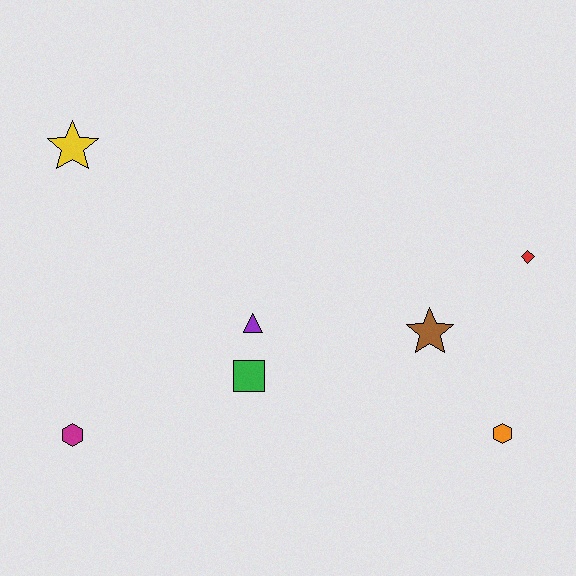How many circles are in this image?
There are no circles.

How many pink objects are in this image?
There are no pink objects.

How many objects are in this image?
There are 7 objects.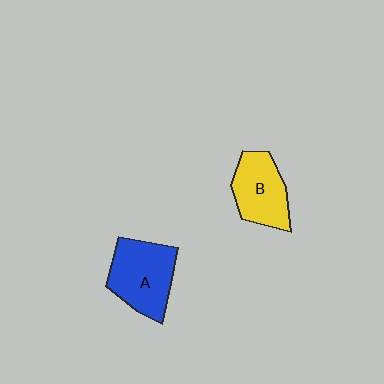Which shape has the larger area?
Shape A (blue).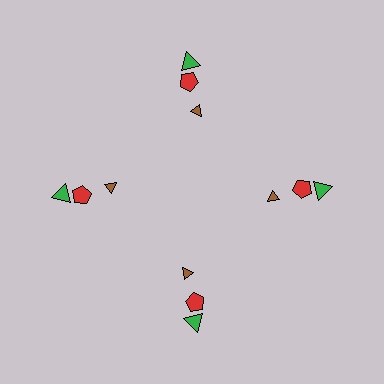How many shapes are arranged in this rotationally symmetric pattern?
There are 12 shapes, arranged in 4 groups of 3.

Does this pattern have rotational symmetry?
Yes, this pattern has 4-fold rotational symmetry. It looks the same after rotating 90 degrees around the center.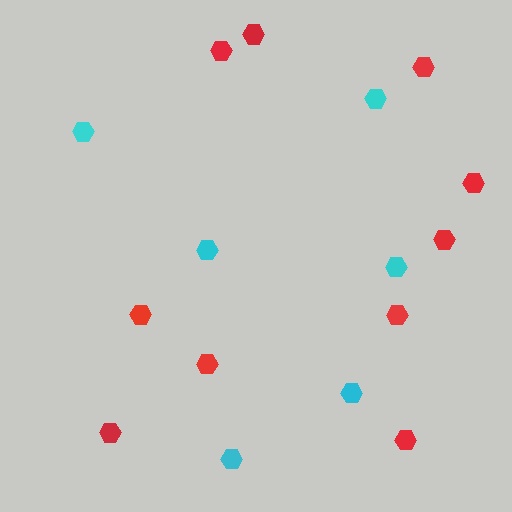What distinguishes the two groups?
There are 2 groups: one group of cyan hexagons (6) and one group of red hexagons (10).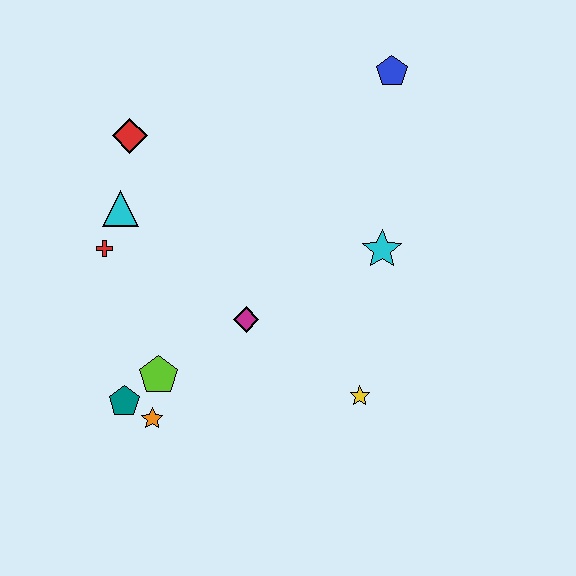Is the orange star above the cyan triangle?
No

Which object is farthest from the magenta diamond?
The blue pentagon is farthest from the magenta diamond.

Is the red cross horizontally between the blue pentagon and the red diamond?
No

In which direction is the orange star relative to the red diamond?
The orange star is below the red diamond.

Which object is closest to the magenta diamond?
The lime pentagon is closest to the magenta diamond.